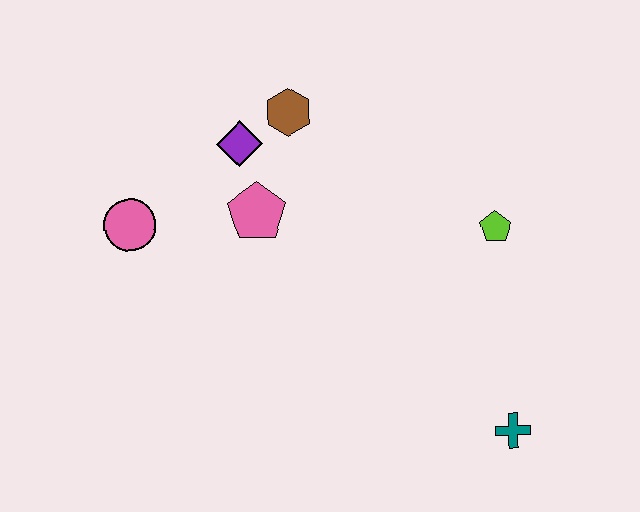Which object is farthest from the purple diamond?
The teal cross is farthest from the purple diamond.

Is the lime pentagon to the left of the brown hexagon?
No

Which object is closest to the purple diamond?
The brown hexagon is closest to the purple diamond.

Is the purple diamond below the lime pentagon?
No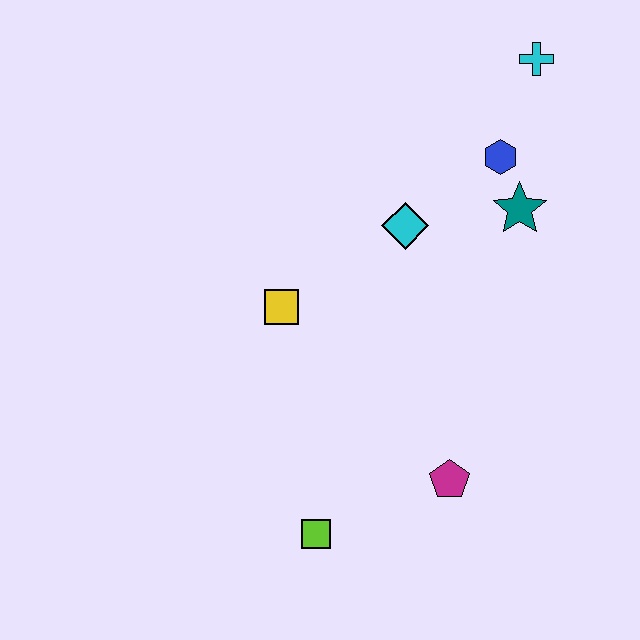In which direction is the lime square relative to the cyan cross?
The lime square is below the cyan cross.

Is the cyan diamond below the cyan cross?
Yes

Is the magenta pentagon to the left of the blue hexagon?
Yes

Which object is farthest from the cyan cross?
The lime square is farthest from the cyan cross.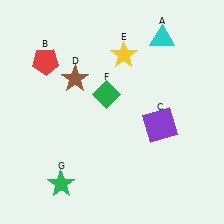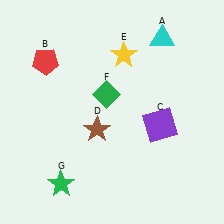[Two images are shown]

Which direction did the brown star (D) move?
The brown star (D) moved down.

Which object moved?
The brown star (D) moved down.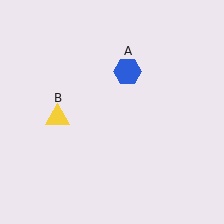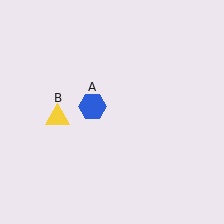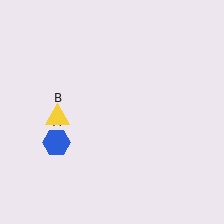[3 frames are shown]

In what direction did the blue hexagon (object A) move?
The blue hexagon (object A) moved down and to the left.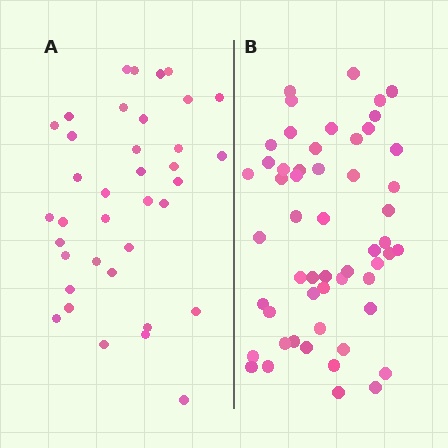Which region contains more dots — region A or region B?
Region B (the right region) has more dots.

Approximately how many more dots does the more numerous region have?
Region B has approximately 15 more dots than region A.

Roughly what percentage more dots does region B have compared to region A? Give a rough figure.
About 45% more.